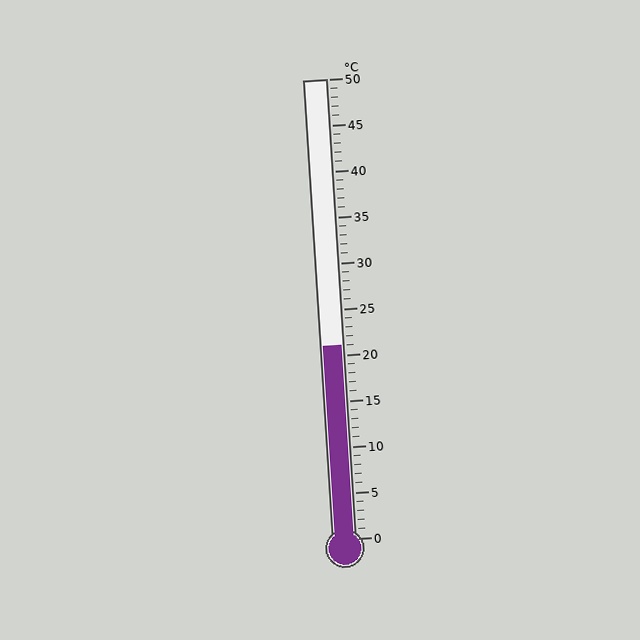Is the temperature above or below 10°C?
The temperature is above 10°C.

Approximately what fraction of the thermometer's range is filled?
The thermometer is filled to approximately 40% of its range.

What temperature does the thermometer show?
The thermometer shows approximately 21°C.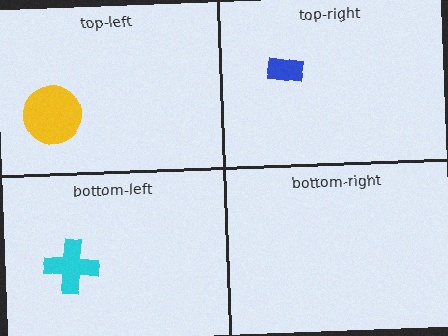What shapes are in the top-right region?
The blue rectangle.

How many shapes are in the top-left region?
1.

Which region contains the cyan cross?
The bottom-left region.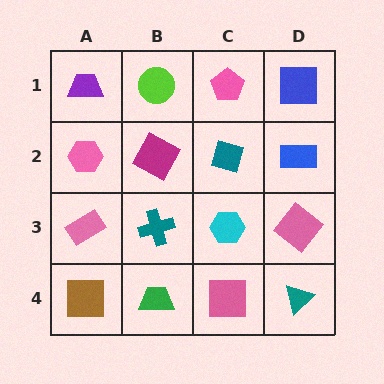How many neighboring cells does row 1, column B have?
3.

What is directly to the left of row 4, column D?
A pink square.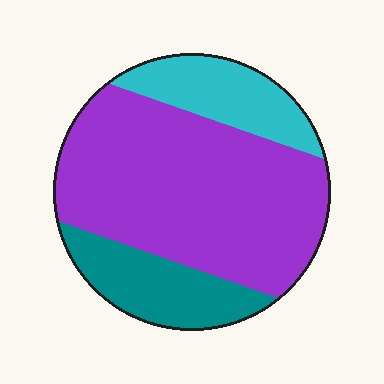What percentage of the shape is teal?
Teal covers around 20% of the shape.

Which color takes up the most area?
Purple, at roughly 65%.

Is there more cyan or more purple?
Purple.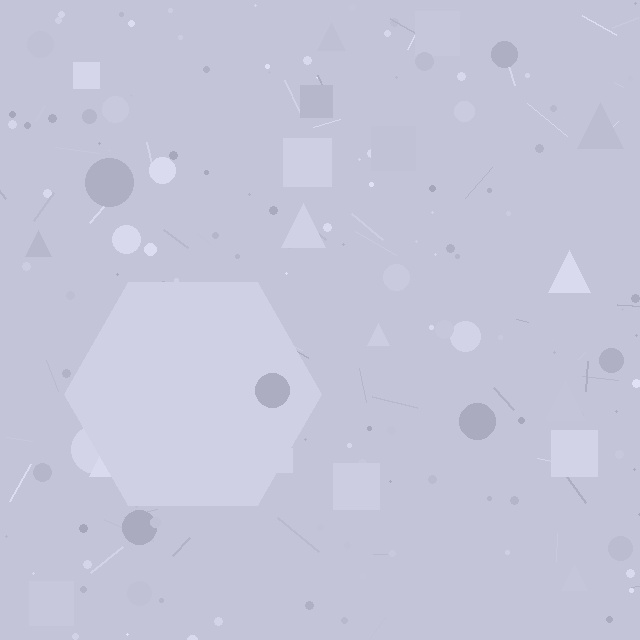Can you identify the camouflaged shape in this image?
The camouflaged shape is a hexagon.